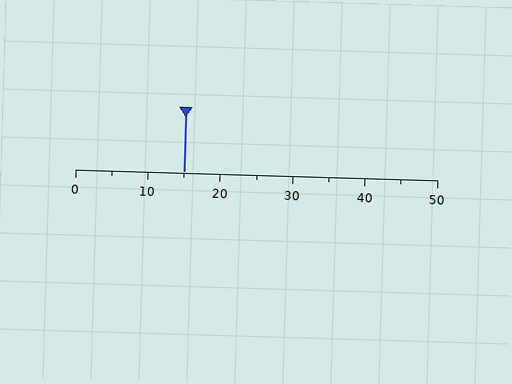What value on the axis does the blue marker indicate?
The marker indicates approximately 15.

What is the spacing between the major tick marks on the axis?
The major ticks are spaced 10 apart.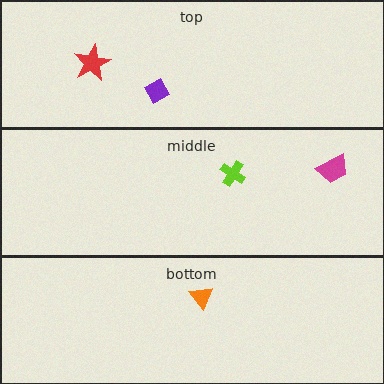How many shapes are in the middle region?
2.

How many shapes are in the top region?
2.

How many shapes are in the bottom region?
1.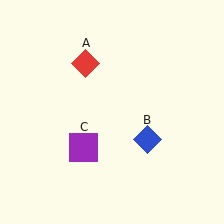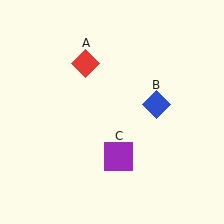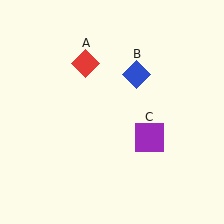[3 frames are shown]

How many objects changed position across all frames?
2 objects changed position: blue diamond (object B), purple square (object C).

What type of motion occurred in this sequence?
The blue diamond (object B), purple square (object C) rotated counterclockwise around the center of the scene.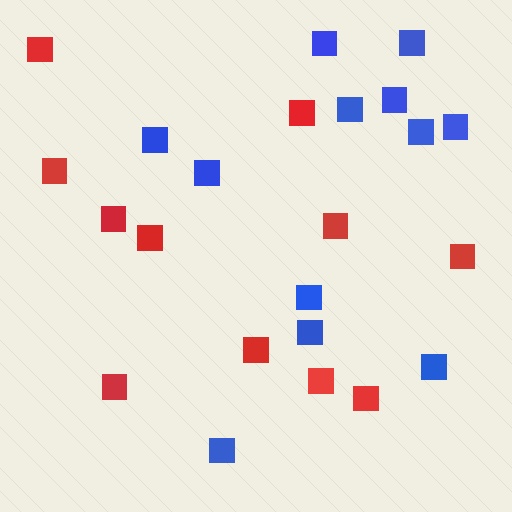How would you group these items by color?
There are 2 groups: one group of red squares (11) and one group of blue squares (12).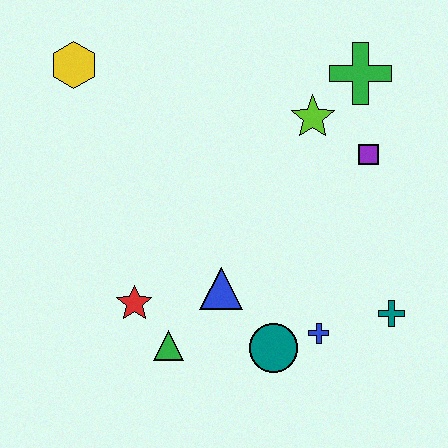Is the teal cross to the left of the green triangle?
No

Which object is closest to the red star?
The green triangle is closest to the red star.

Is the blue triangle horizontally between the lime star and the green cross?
No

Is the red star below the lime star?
Yes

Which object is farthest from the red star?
The green cross is farthest from the red star.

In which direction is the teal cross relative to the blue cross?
The teal cross is to the right of the blue cross.